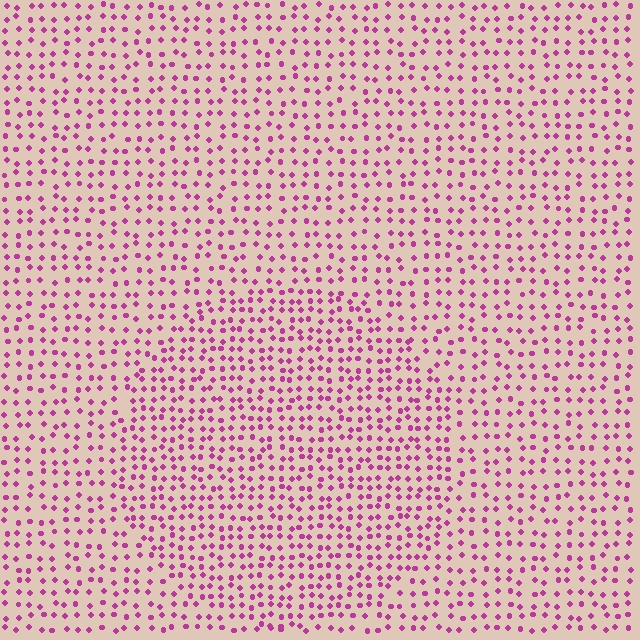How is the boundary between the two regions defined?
The boundary is defined by a change in element density (approximately 1.5x ratio). All elements are the same color, size, and shape.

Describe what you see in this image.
The image contains small magenta elements arranged at two different densities. A circle-shaped region is visible where the elements are more densely packed than the surrounding area.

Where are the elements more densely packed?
The elements are more densely packed inside the circle boundary.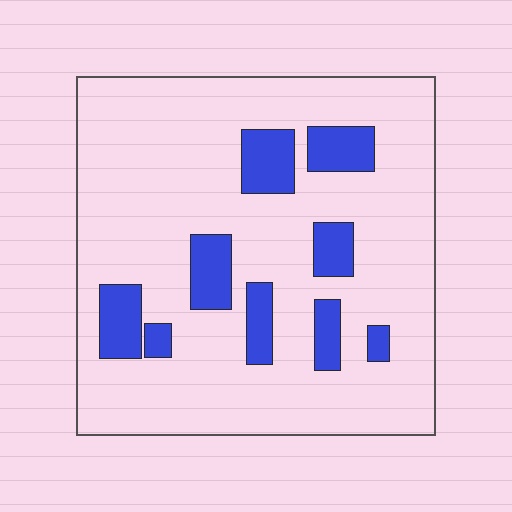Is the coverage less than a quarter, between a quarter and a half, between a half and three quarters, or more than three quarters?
Less than a quarter.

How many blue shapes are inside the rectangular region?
9.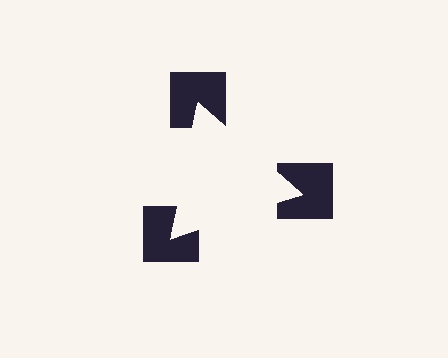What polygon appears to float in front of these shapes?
An illusory triangle — its edges are inferred from the aligned wedge cuts in the notched squares, not physically drawn.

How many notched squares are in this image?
There are 3 — one at each vertex of the illusory triangle.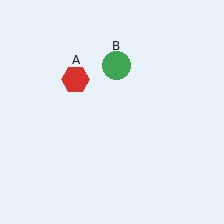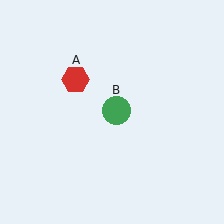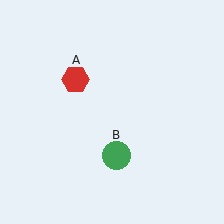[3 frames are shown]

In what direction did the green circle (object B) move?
The green circle (object B) moved down.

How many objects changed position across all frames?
1 object changed position: green circle (object B).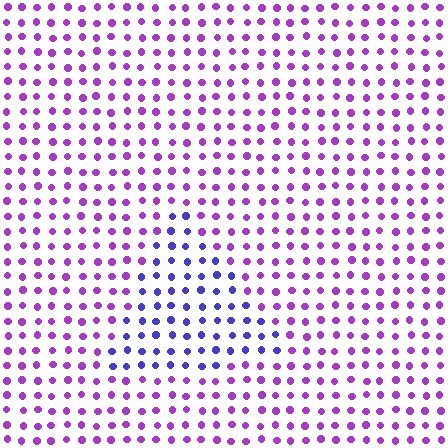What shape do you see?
I see a triangle.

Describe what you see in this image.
The image is filled with small purple elements in a uniform arrangement. A triangle-shaped region is visible where the elements are tinted to a slightly different hue, forming a subtle color boundary.